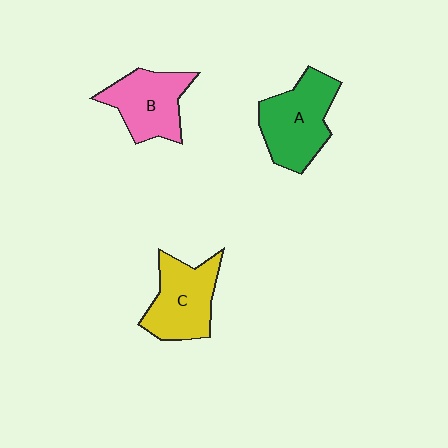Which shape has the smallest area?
Shape B (pink).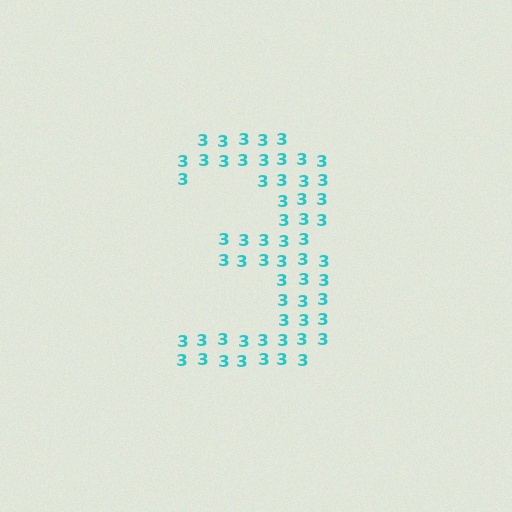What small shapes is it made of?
It is made of small digit 3's.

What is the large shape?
The large shape is the digit 3.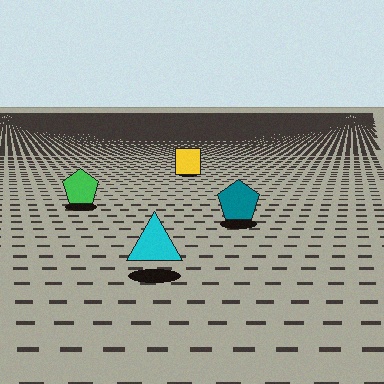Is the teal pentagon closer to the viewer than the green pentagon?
Yes. The teal pentagon is closer — you can tell from the texture gradient: the ground texture is coarser near it.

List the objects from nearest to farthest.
From nearest to farthest: the cyan triangle, the teal pentagon, the green pentagon, the yellow square.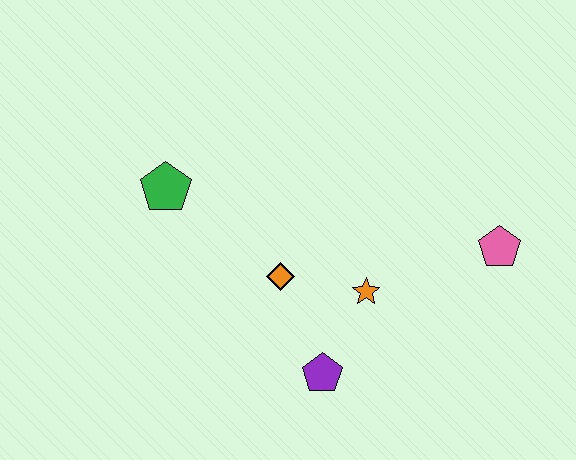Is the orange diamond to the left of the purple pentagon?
Yes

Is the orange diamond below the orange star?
No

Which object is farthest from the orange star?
The green pentagon is farthest from the orange star.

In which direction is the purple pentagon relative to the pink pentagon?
The purple pentagon is to the left of the pink pentagon.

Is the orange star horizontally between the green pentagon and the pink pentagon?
Yes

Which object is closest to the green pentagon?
The orange diamond is closest to the green pentagon.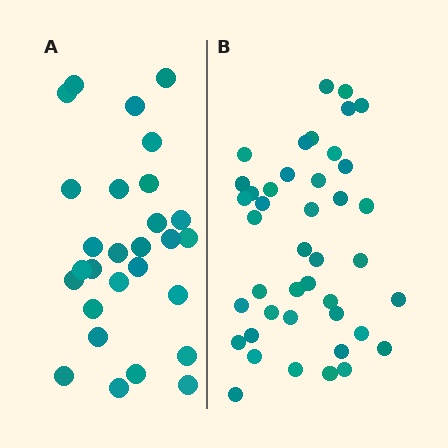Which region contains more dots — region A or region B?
Region B (the right region) has more dots.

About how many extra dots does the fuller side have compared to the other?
Region B has approximately 15 more dots than region A.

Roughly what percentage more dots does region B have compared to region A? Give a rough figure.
About 50% more.